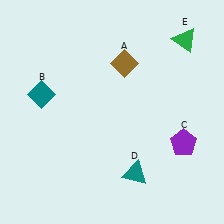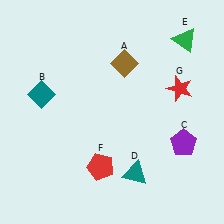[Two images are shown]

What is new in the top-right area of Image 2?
A red star (G) was added in the top-right area of Image 2.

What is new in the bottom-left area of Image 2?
A red pentagon (F) was added in the bottom-left area of Image 2.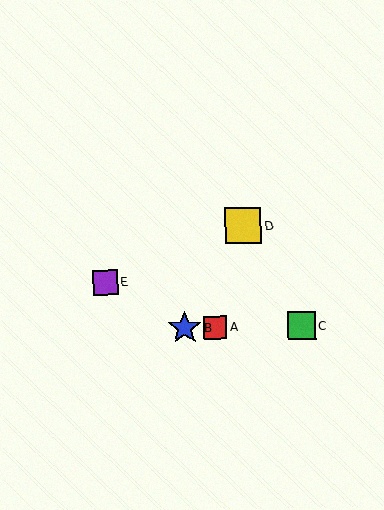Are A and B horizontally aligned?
Yes, both are at y≈327.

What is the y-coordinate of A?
Object A is at y≈327.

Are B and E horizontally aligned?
No, B is at y≈328 and E is at y≈283.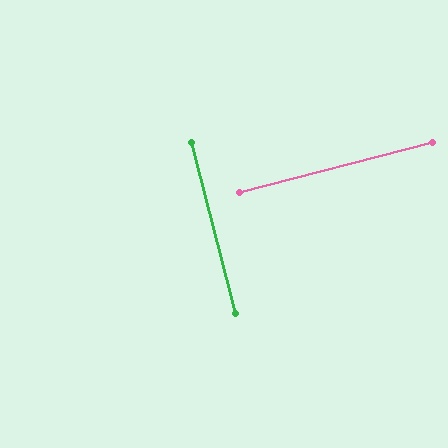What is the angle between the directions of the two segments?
Approximately 90 degrees.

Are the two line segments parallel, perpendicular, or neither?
Perpendicular — they meet at approximately 90°.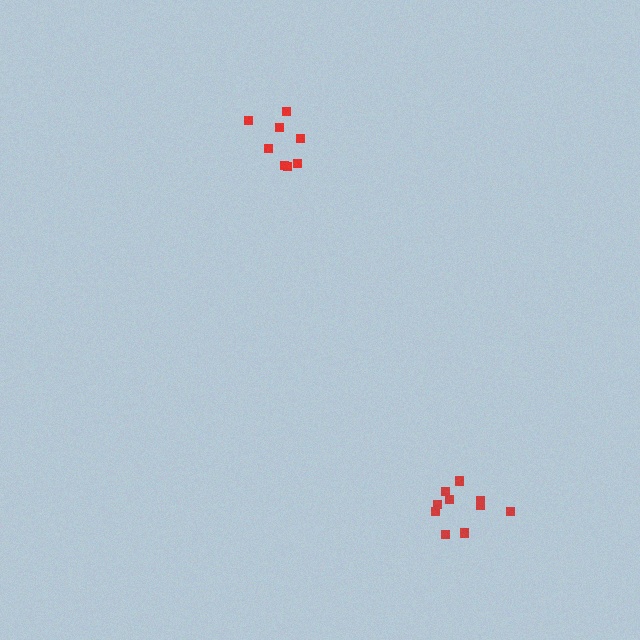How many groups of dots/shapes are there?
There are 2 groups.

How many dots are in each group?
Group 1: 8 dots, Group 2: 10 dots (18 total).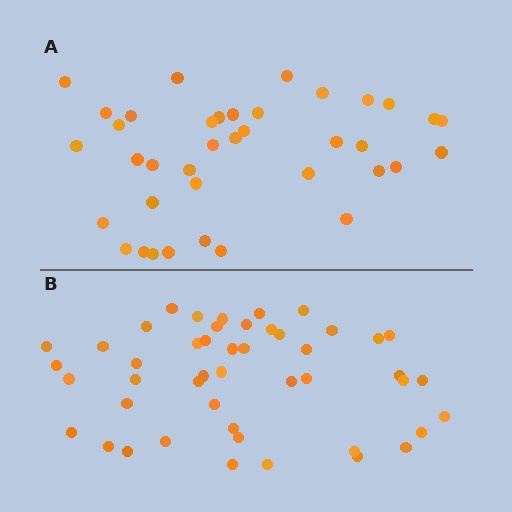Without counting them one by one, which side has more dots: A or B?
Region B (the bottom region) has more dots.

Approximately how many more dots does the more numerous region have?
Region B has roughly 8 or so more dots than region A.